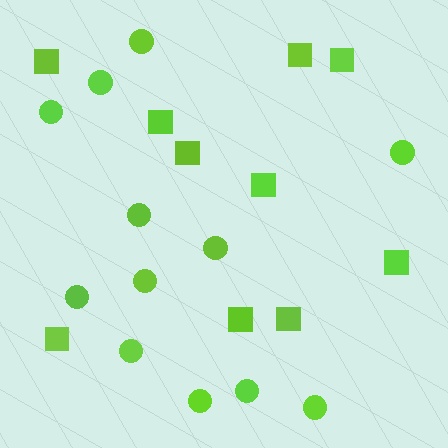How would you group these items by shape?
There are 2 groups: one group of squares (10) and one group of circles (12).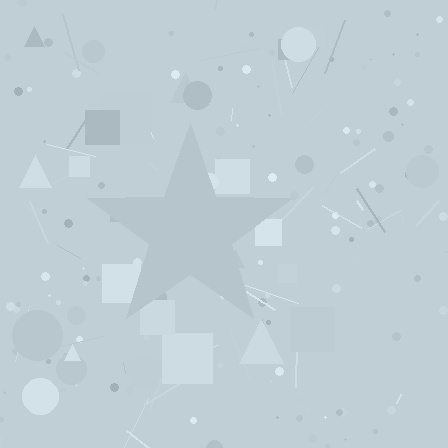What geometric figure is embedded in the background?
A star is embedded in the background.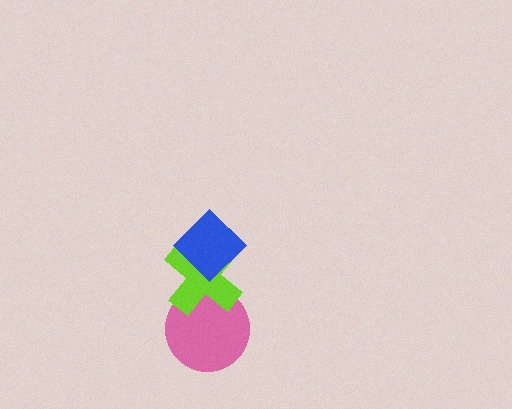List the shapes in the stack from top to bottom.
From top to bottom: the blue diamond, the lime cross, the pink circle.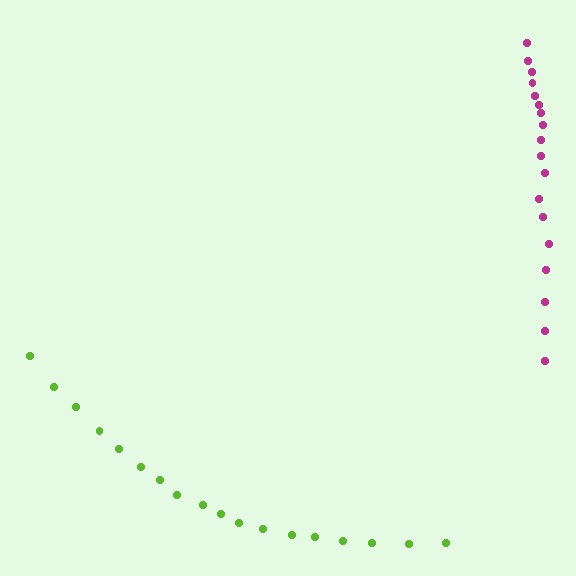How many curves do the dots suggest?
There are 2 distinct paths.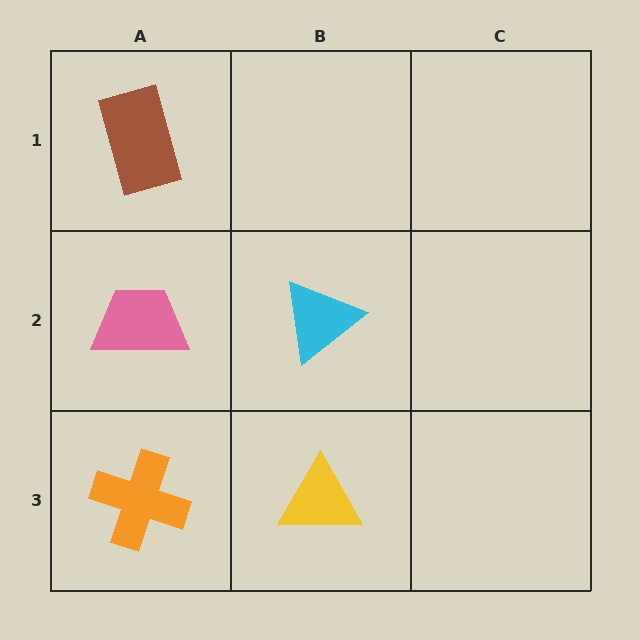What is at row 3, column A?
An orange cross.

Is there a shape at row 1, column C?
No, that cell is empty.